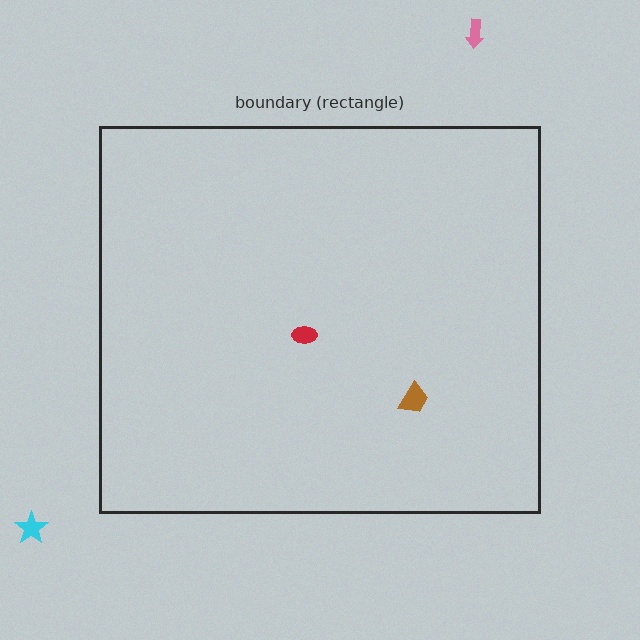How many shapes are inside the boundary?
2 inside, 2 outside.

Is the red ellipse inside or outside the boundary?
Inside.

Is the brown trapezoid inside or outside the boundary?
Inside.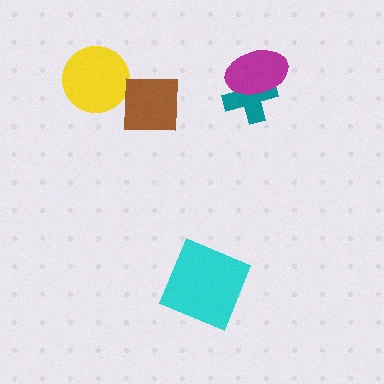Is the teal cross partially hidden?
Yes, it is partially covered by another shape.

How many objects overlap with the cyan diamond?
0 objects overlap with the cyan diamond.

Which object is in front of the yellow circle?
The brown square is in front of the yellow circle.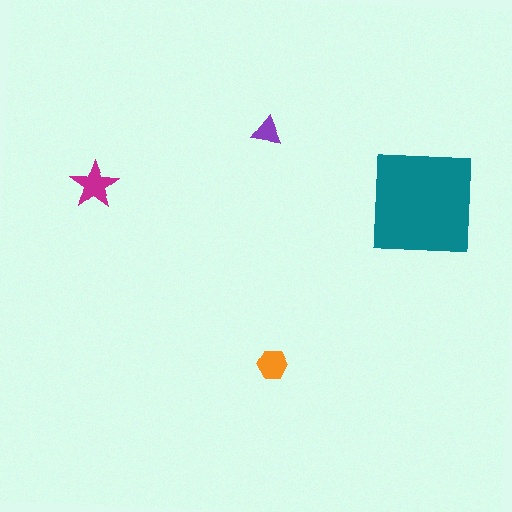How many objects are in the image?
There are 4 objects in the image.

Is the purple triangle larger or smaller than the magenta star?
Smaller.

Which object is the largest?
The teal square.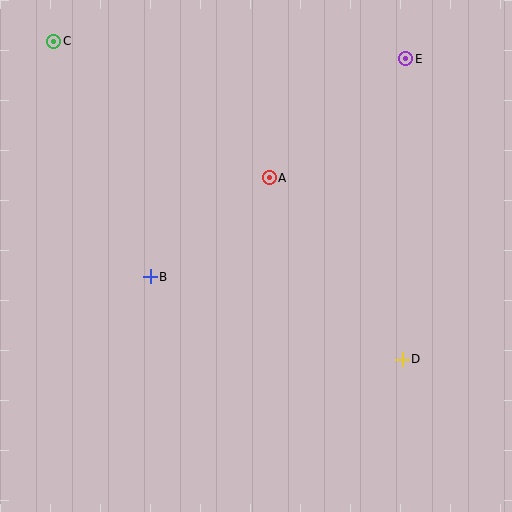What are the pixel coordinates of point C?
Point C is at (54, 41).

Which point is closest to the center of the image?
Point A at (269, 178) is closest to the center.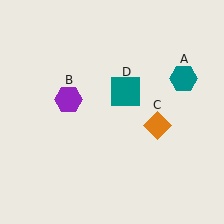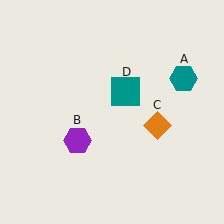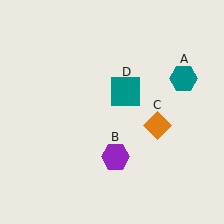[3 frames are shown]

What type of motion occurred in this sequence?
The purple hexagon (object B) rotated counterclockwise around the center of the scene.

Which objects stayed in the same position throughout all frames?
Teal hexagon (object A) and orange diamond (object C) and teal square (object D) remained stationary.